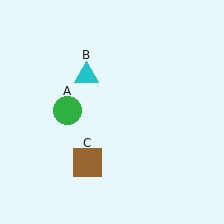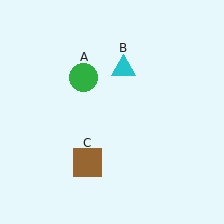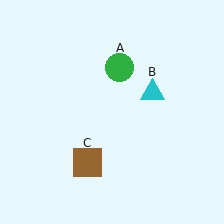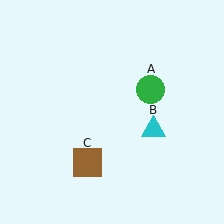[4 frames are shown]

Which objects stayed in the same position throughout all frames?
Brown square (object C) remained stationary.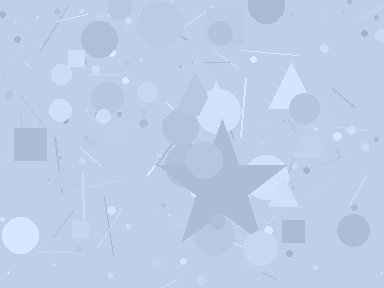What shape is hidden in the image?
A star is hidden in the image.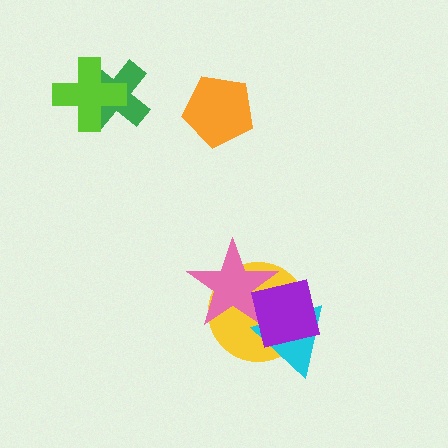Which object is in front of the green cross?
The lime cross is in front of the green cross.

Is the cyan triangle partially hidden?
Yes, it is partially covered by another shape.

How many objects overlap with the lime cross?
1 object overlaps with the lime cross.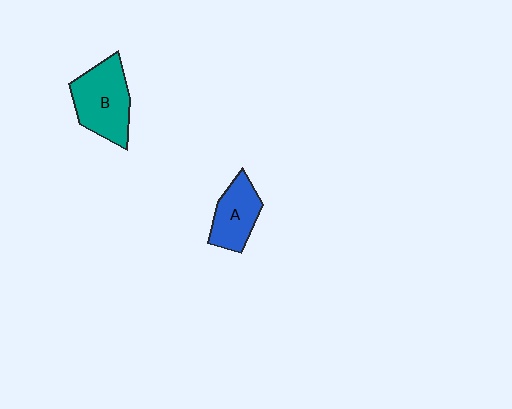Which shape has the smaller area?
Shape A (blue).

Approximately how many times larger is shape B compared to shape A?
Approximately 1.4 times.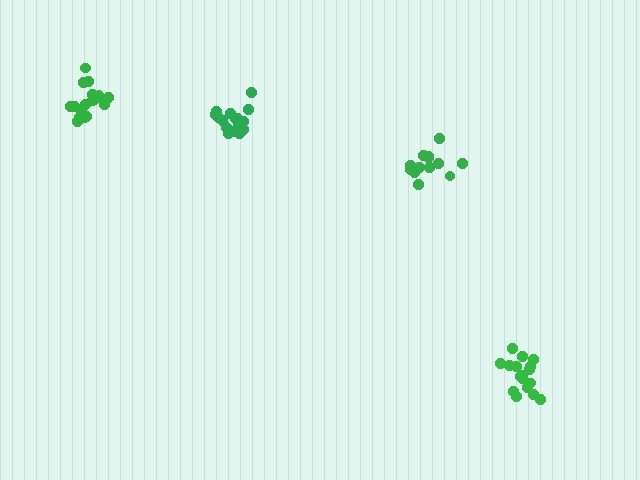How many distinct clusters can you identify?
There are 4 distinct clusters.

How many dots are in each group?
Group 1: 14 dots, Group 2: 17 dots, Group 3: 17 dots, Group 4: 17 dots (65 total).